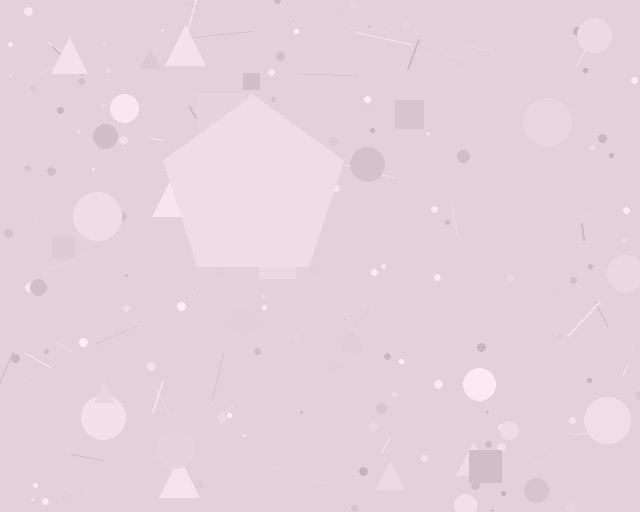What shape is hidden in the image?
A pentagon is hidden in the image.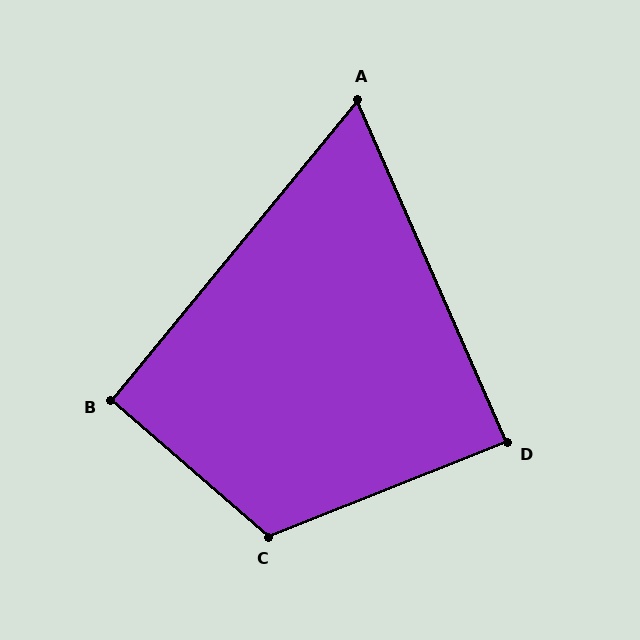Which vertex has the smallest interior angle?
A, at approximately 63 degrees.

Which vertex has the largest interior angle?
C, at approximately 117 degrees.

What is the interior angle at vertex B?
Approximately 92 degrees (approximately right).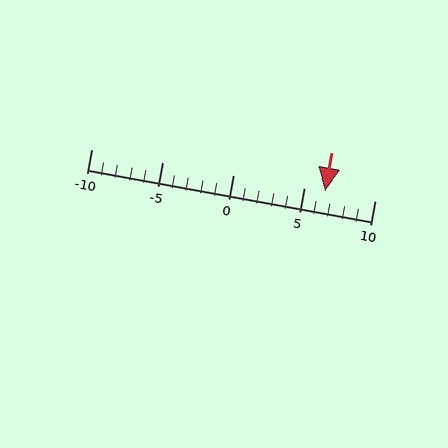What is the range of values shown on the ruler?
The ruler shows values from -10 to 10.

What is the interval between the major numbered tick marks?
The major tick marks are spaced 5 units apart.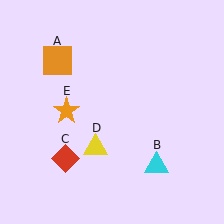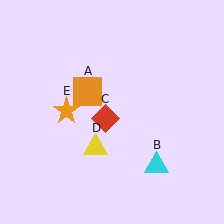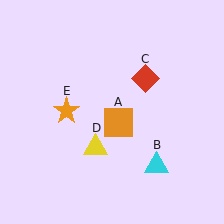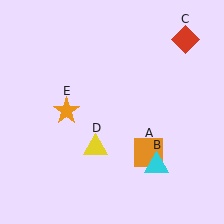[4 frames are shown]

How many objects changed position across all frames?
2 objects changed position: orange square (object A), red diamond (object C).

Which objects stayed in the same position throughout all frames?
Cyan triangle (object B) and yellow triangle (object D) and orange star (object E) remained stationary.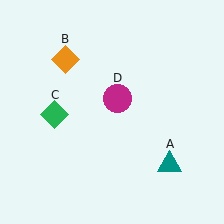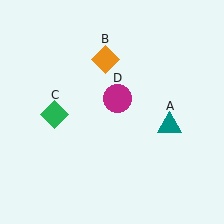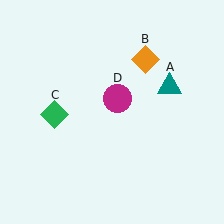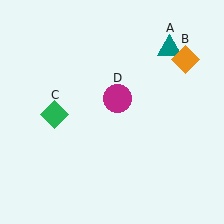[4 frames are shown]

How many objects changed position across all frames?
2 objects changed position: teal triangle (object A), orange diamond (object B).